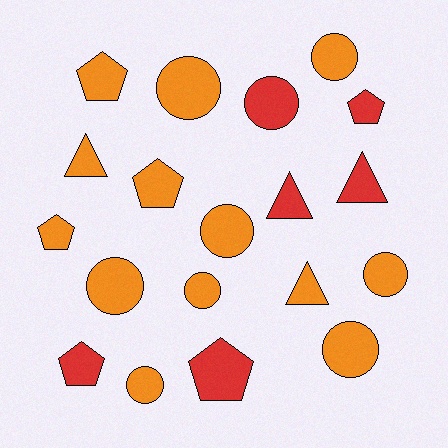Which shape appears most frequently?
Circle, with 9 objects.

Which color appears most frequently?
Orange, with 13 objects.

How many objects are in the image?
There are 19 objects.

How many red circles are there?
There is 1 red circle.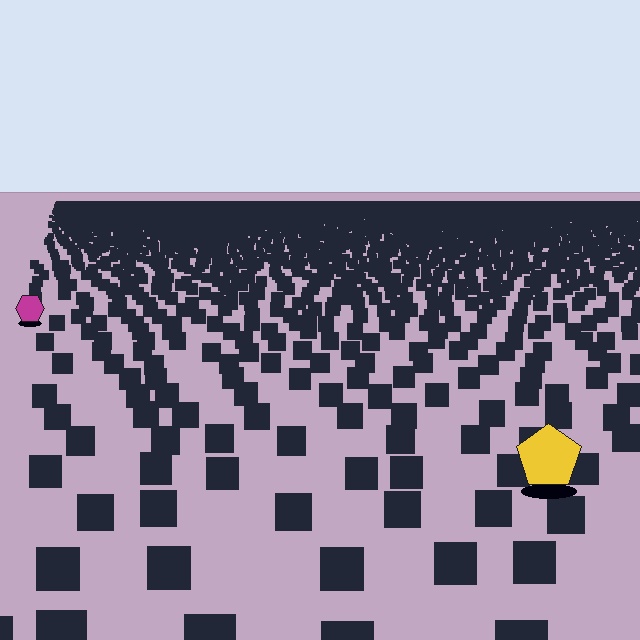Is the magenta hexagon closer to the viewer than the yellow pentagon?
No. The yellow pentagon is closer — you can tell from the texture gradient: the ground texture is coarser near it.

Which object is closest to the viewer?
The yellow pentagon is closest. The texture marks near it are larger and more spread out.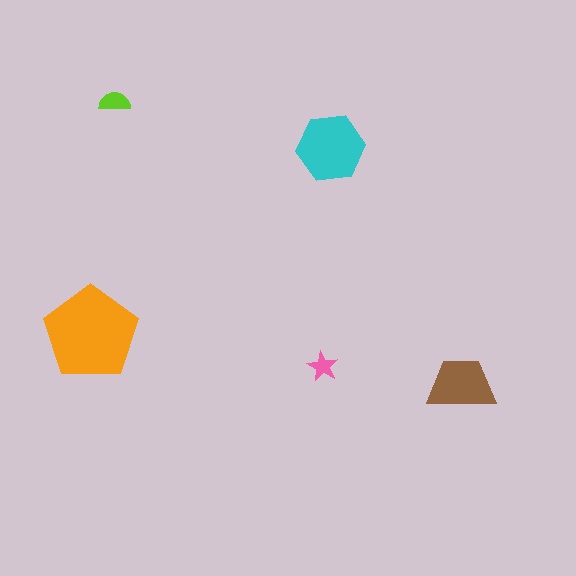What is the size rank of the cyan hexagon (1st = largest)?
2nd.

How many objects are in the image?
There are 5 objects in the image.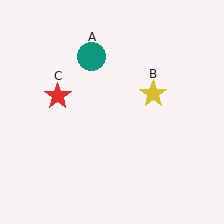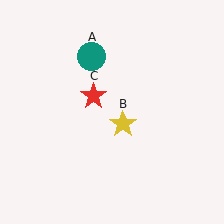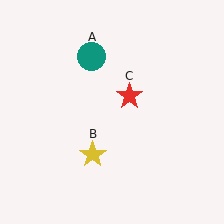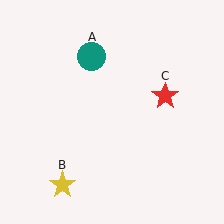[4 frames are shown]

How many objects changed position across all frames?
2 objects changed position: yellow star (object B), red star (object C).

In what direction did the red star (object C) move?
The red star (object C) moved right.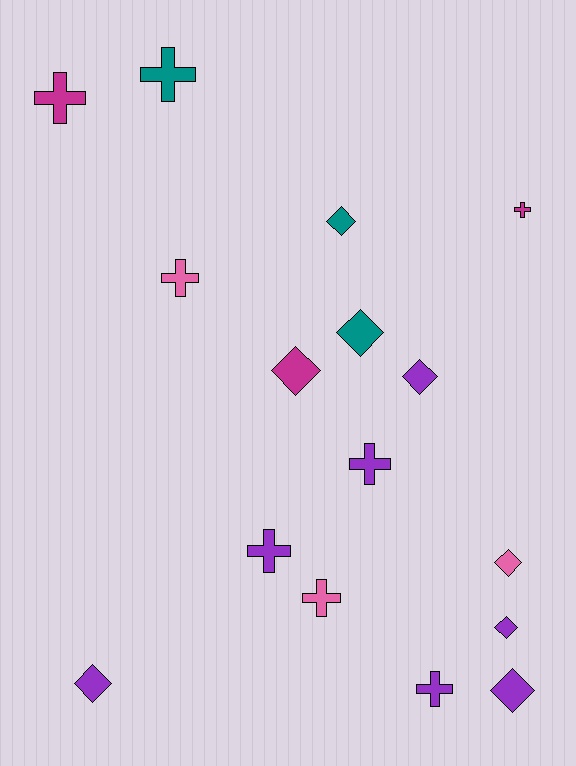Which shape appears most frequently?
Diamond, with 8 objects.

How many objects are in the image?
There are 16 objects.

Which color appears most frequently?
Purple, with 7 objects.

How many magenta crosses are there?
There are 2 magenta crosses.